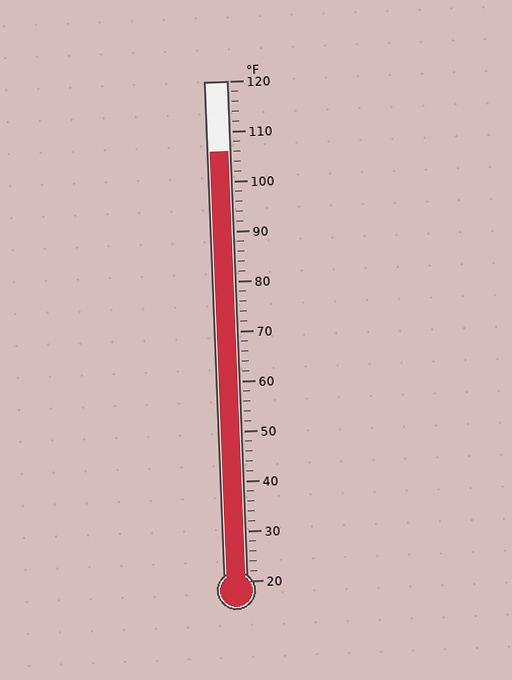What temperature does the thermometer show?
The thermometer shows approximately 106°F.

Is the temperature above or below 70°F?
The temperature is above 70°F.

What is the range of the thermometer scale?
The thermometer scale ranges from 20°F to 120°F.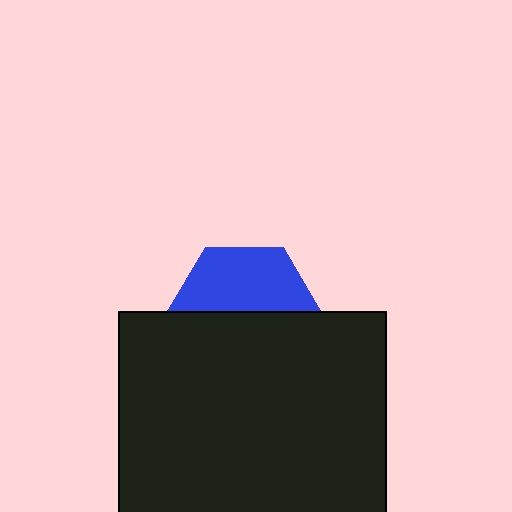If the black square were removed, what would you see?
You would see the complete blue hexagon.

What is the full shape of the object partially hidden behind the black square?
The partially hidden object is a blue hexagon.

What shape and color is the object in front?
The object in front is a black square.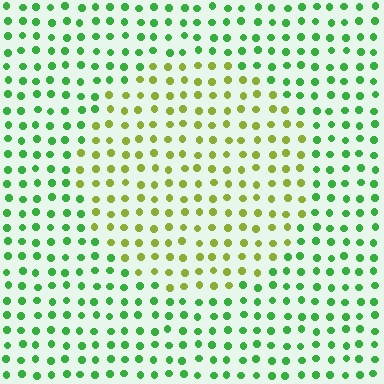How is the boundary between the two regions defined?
The boundary is defined purely by a slight shift in hue (about 46 degrees). Spacing, size, and orientation are identical on both sides.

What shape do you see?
I see a circle.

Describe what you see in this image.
The image is filled with small green elements in a uniform arrangement. A circle-shaped region is visible where the elements are tinted to a slightly different hue, forming a subtle color boundary.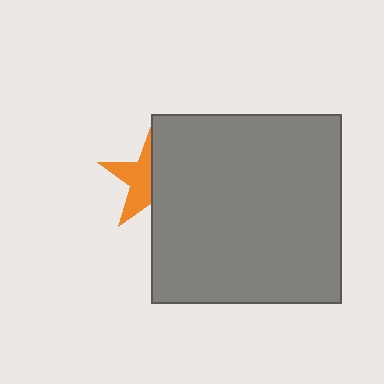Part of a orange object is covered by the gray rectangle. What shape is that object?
It is a star.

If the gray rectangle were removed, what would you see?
You would see the complete orange star.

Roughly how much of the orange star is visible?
About half of it is visible (roughly 49%).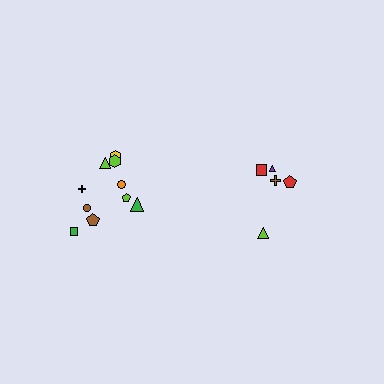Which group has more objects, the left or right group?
The left group.